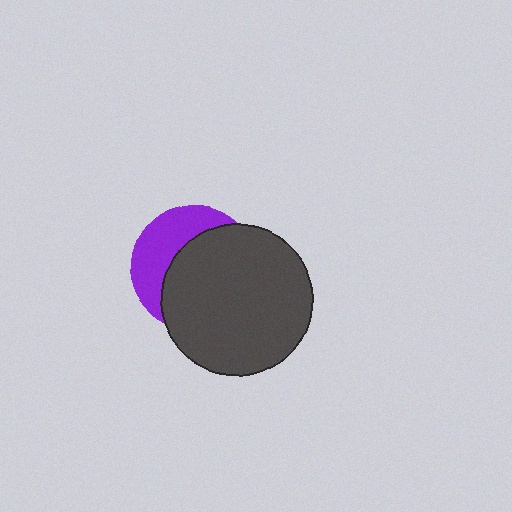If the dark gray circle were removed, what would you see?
You would see the complete purple circle.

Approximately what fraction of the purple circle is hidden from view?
Roughly 63% of the purple circle is hidden behind the dark gray circle.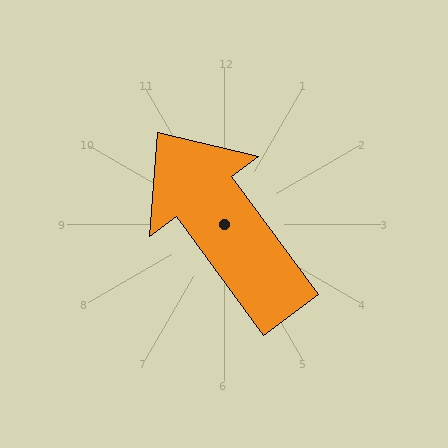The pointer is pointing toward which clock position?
Roughly 11 o'clock.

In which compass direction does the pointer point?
Northwest.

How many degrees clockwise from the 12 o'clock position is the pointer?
Approximately 324 degrees.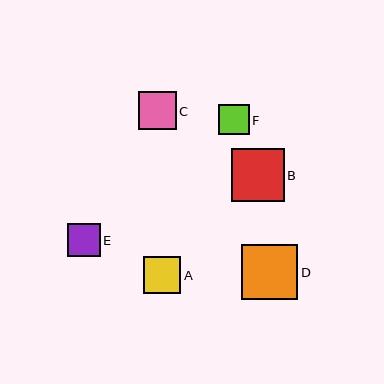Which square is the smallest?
Square F is the smallest with a size of approximately 31 pixels.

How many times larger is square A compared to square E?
Square A is approximately 1.1 times the size of square E.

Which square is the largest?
Square D is the largest with a size of approximately 56 pixels.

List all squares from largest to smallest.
From largest to smallest: D, B, C, A, E, F.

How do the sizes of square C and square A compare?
Square C and square A are approximately the same size.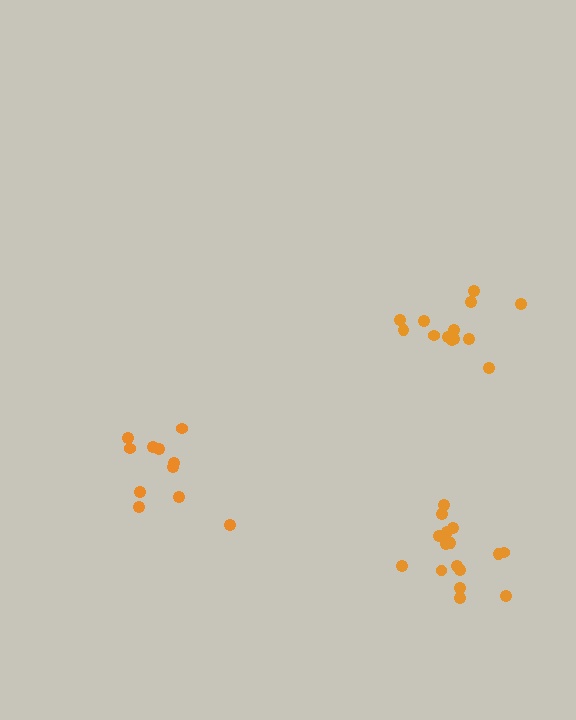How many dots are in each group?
Group 1: 17 dots, Group 2: 11 dots, Group 3: 13 dots (41 total).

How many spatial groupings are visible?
There are 3 spatial groupings.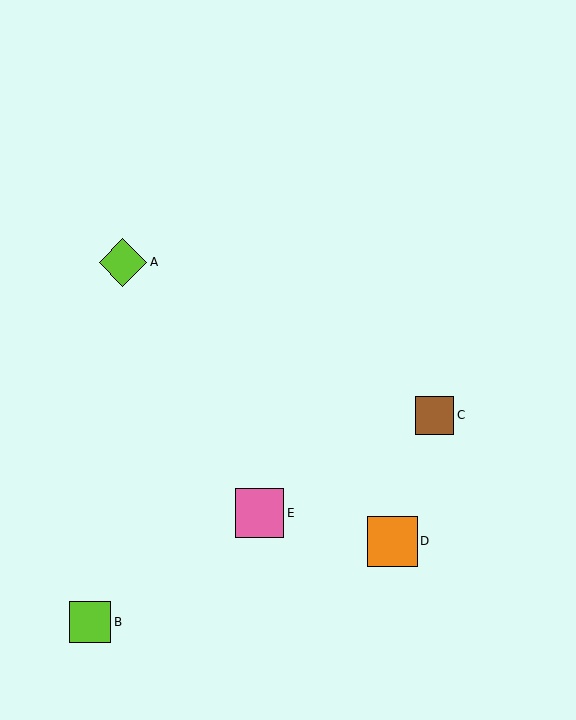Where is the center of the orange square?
The center of the orange square is at (392, 541).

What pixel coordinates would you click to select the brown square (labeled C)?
Click at (435, 415) to select the brown square C.